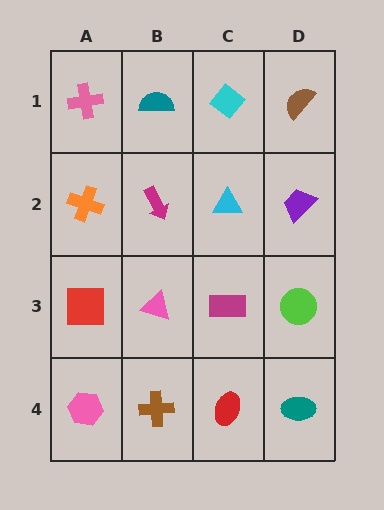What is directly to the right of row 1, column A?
A teal semicircle.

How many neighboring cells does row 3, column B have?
4.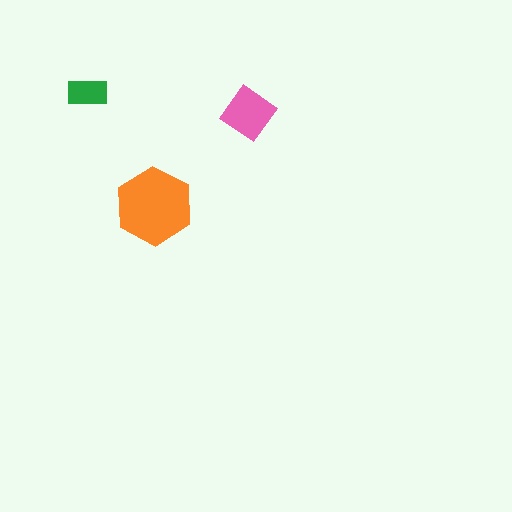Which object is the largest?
The orange hexagon.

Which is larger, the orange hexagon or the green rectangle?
The orange hexagon.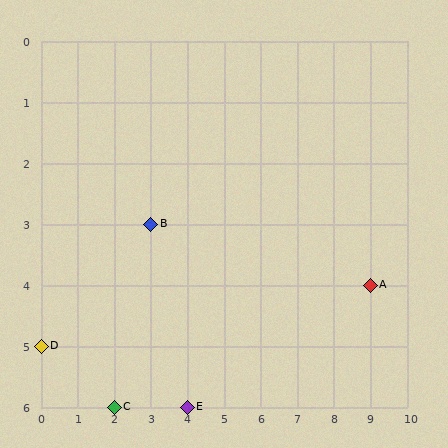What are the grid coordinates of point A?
Point A is at grid coordinates (9, 4).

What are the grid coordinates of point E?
Point E is at grid coordinates (4, 6).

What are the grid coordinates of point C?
Point C is at grid coordinates (2, 6).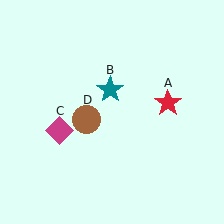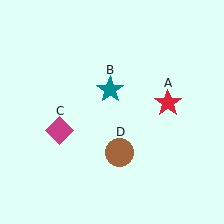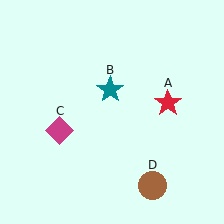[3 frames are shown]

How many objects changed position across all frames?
1 object changed position: brown circle (object D).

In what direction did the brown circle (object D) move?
The brown circle (object D) moved down and to the right.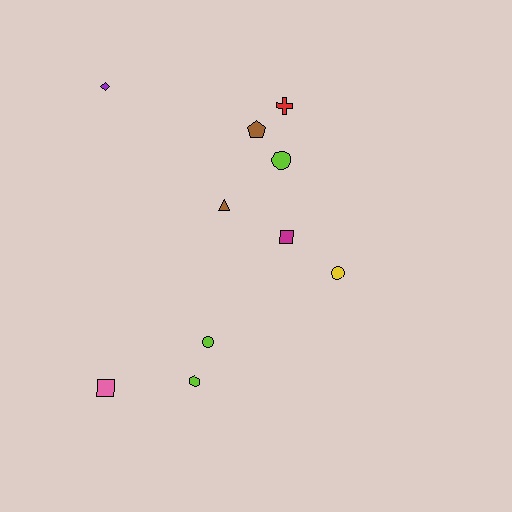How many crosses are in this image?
There is 1 cross.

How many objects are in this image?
There are 10 objects.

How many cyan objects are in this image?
There are no cyan objects.